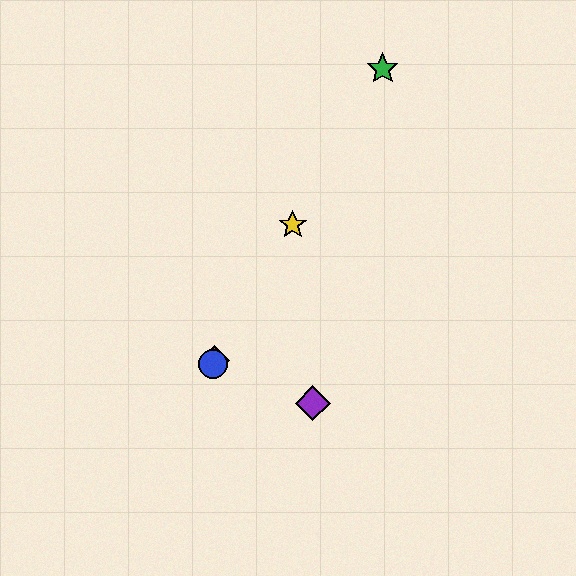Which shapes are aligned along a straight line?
The red diamond, the blue circle, the green star, the yellow star are aligned along a straight line.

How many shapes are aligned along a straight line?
4 shapes (the red diamond, the blue circle, the green star, the yellow star) are aligned along a straight line.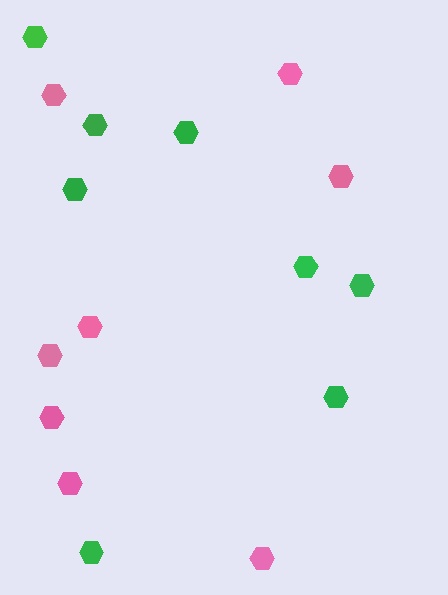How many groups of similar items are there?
There are 2 groups: one group of pink hexagons (8) and one group of green hexagons (8).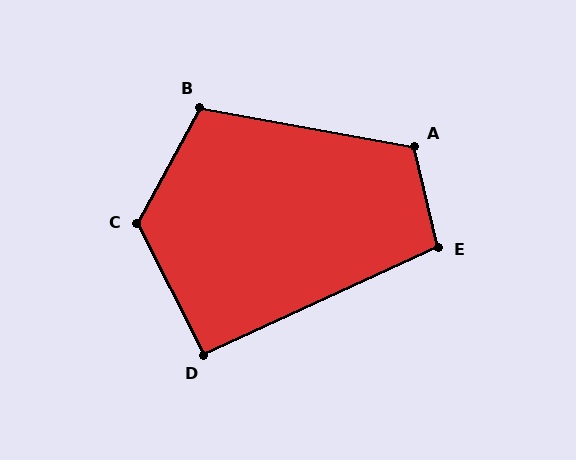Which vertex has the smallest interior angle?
D, at approximately 92 degrees.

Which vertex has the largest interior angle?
C, at approximately 125 degrees.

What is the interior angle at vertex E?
Approximately 101 degrees (obtuse).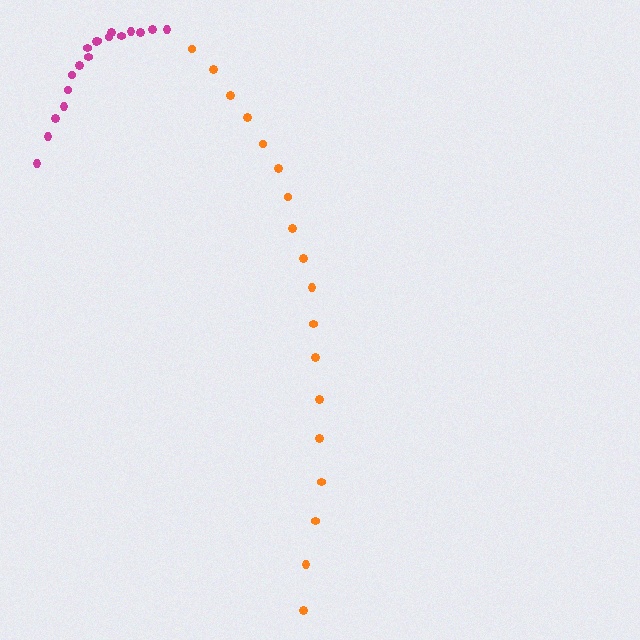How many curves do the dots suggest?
There are 2 distinct paths.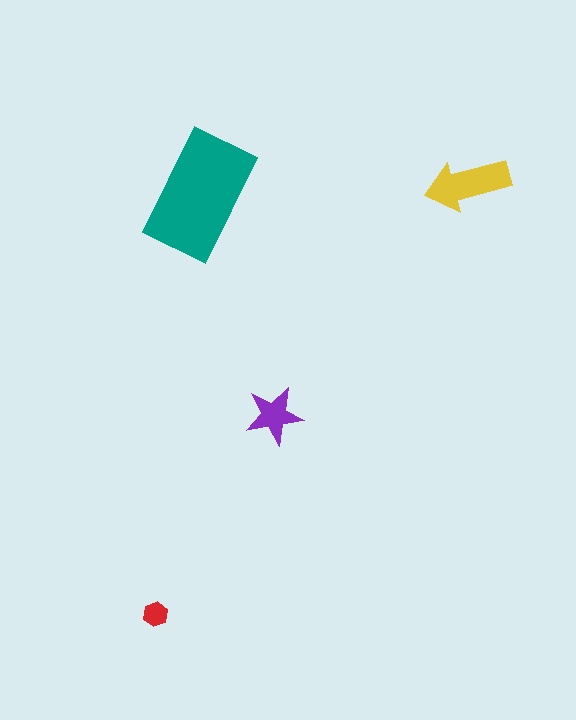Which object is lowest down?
The red hexagon is bottommost.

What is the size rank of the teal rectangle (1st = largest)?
1st.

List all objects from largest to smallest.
The teal rectangle, the yellow arrow, the purple star, the red hexagon.